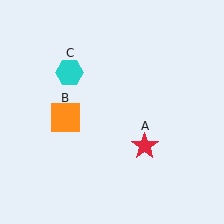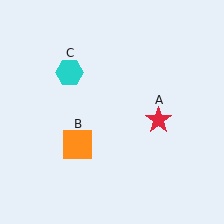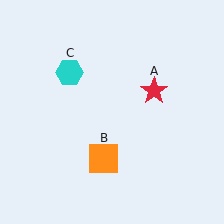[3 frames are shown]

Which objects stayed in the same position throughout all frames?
Cyan hexagon (object C) remained stationary.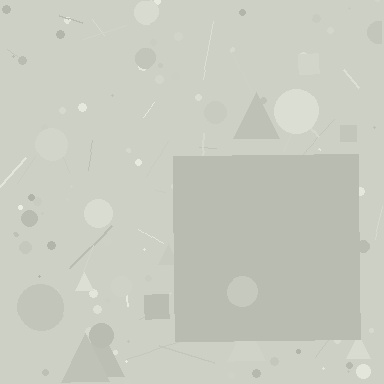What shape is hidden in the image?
A square is hidden in the image.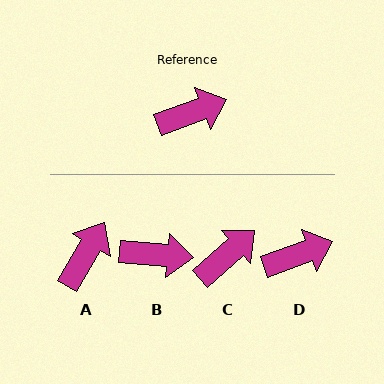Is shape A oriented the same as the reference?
No, it is off by about 39 degrees.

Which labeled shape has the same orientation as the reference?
D.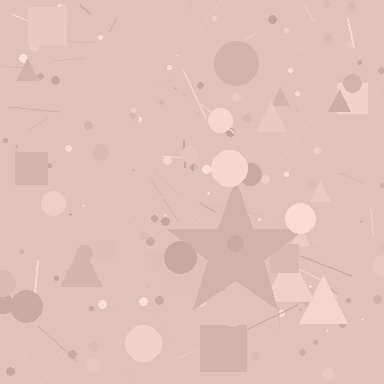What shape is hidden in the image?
A star is hidden in the image.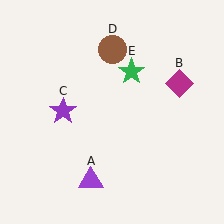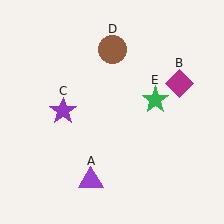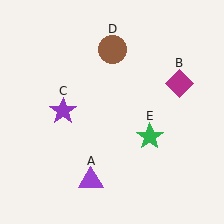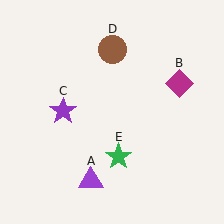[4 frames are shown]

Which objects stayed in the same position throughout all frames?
Purple triangle (object A) and magenta diamond (object B) and purple star (object C) and brown circle (object D) remained stationary.